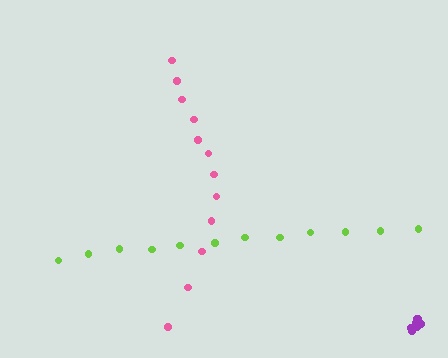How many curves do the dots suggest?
There are 3 distinct paths.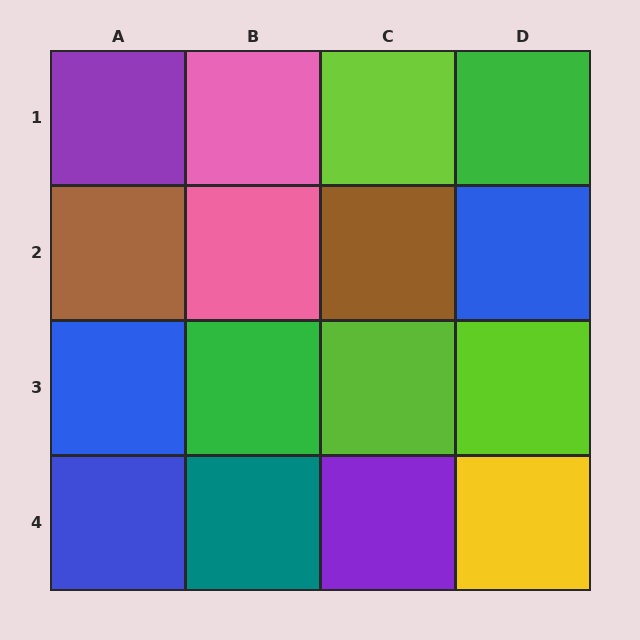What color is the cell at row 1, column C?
Lime.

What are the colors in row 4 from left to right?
Blue, teal, purple, yellow.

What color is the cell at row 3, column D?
Lime.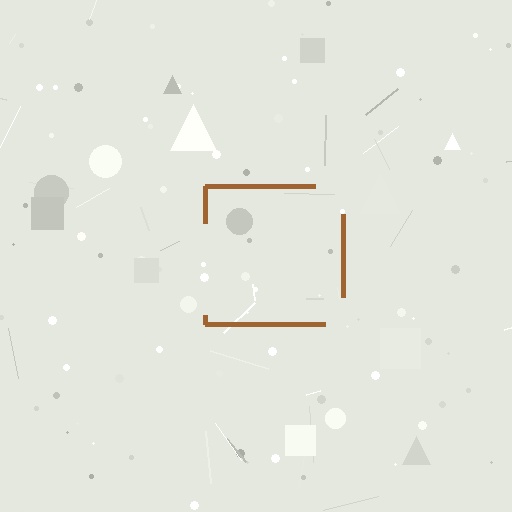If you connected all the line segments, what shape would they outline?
They would outline a square.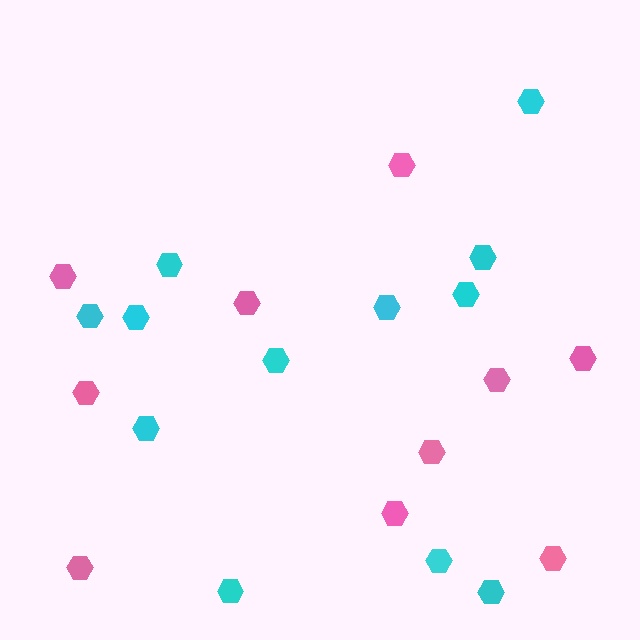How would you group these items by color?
There are 2 groups: one group of cyan hexagons (12) and one group of pink hexagons (10).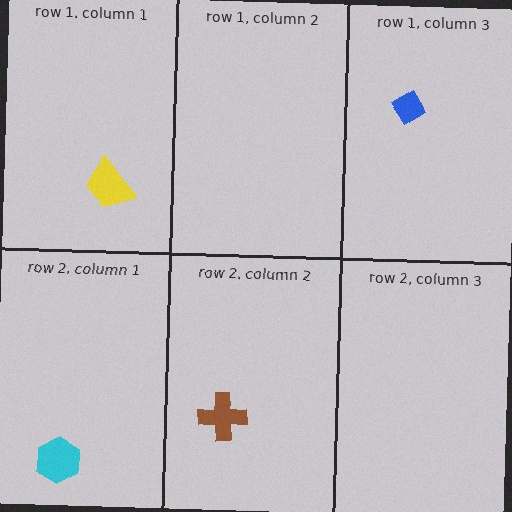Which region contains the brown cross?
The row 2, column 2 region.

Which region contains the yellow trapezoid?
The row 1, column 1 region.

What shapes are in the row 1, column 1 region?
The yellow trapezoid.